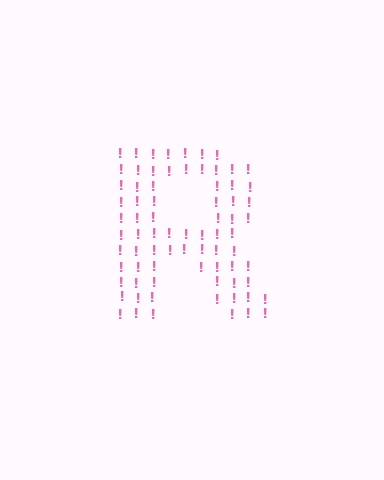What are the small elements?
The small elements are exclamation marks.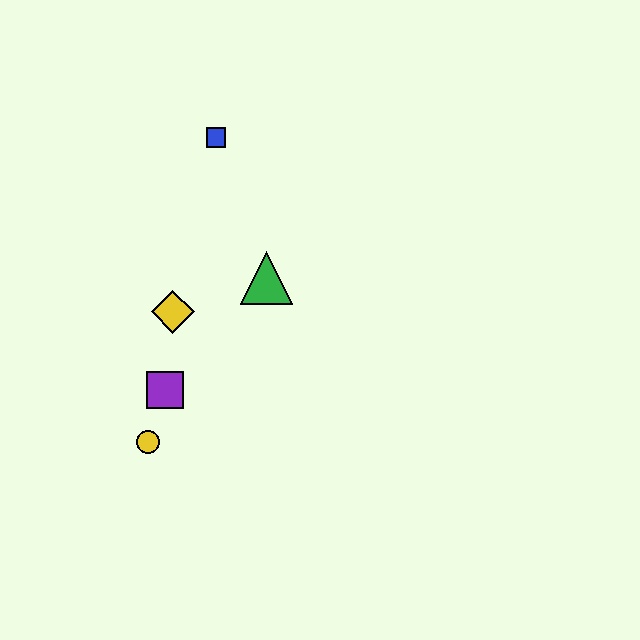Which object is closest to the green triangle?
The yellow diamond is closest to the green triangle.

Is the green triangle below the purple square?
No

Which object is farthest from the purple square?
The blue square is farthest from the purple square.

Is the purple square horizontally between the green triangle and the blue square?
No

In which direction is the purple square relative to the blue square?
The purple square is below the blue square.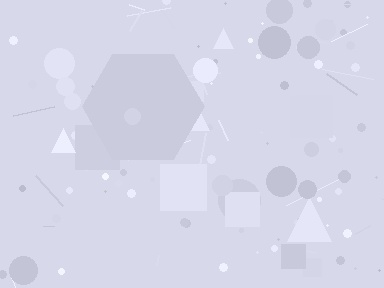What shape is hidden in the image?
A hexagon is hidden in the image.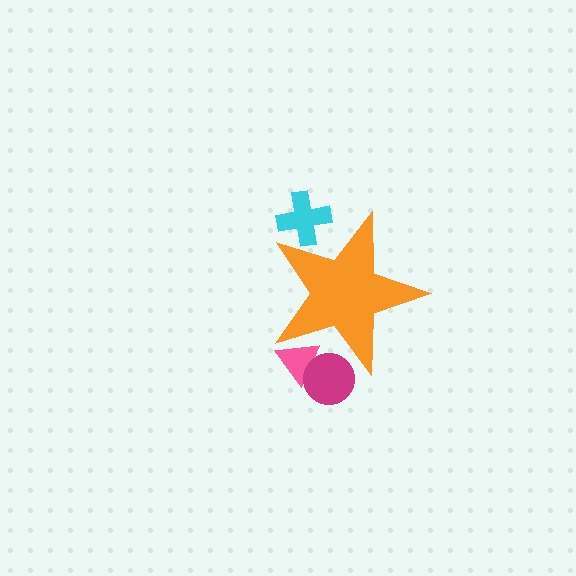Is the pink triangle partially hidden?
Yes, the pink triangle is partially hidden behind the orange star.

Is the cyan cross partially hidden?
Yes, the cyan cross is partially hidden behind the orange star.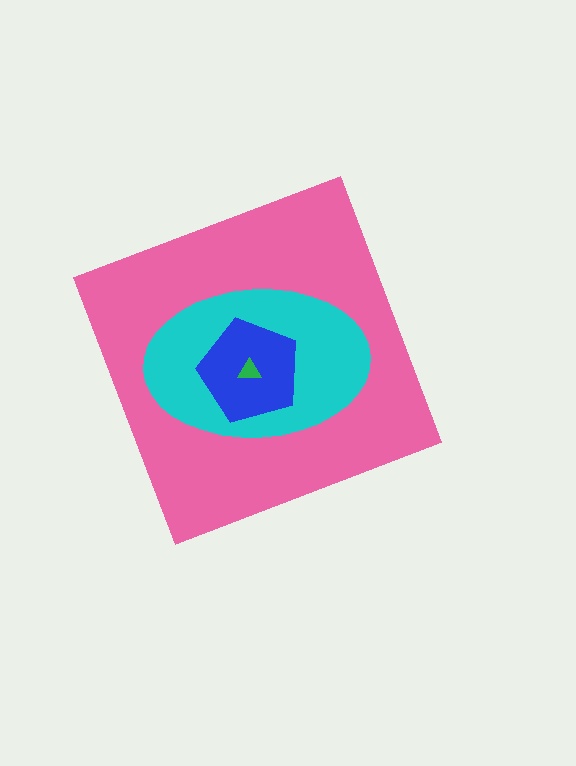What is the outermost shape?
The pink diamond.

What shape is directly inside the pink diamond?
The cyan ellipse.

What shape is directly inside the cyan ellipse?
The blue pentagon.